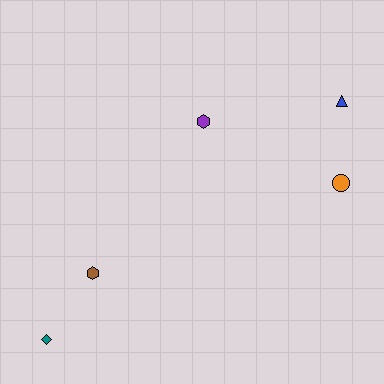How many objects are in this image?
There are 5 objects.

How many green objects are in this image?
There are no green objects.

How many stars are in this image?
There are no stars.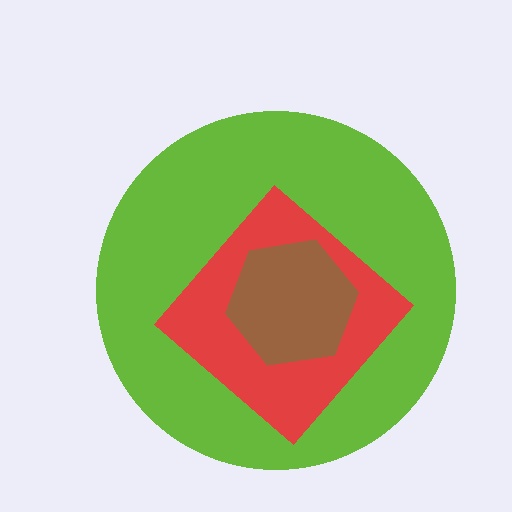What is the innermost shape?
The brown hexagon.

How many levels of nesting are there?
3.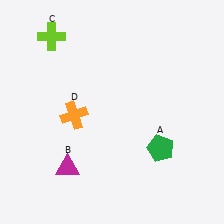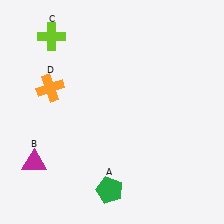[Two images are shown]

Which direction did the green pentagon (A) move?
The green pentagon (A) moved left.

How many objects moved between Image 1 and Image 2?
3 objects moved between the two images.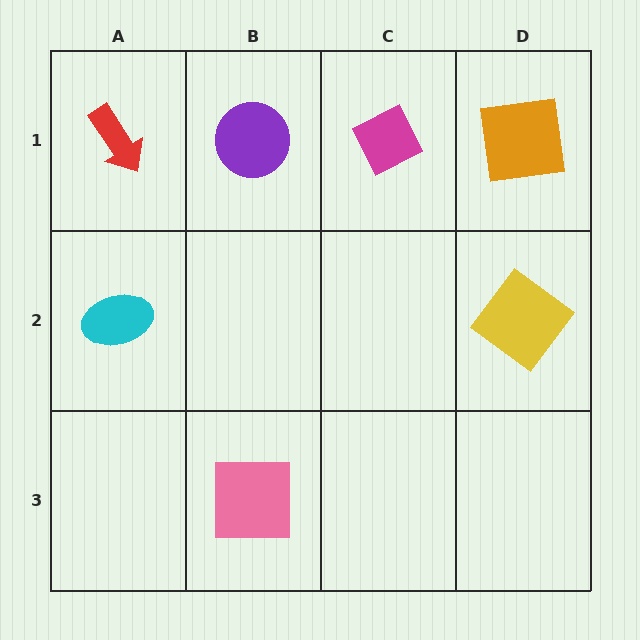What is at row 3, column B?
A pink square.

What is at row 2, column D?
A yellow diamond.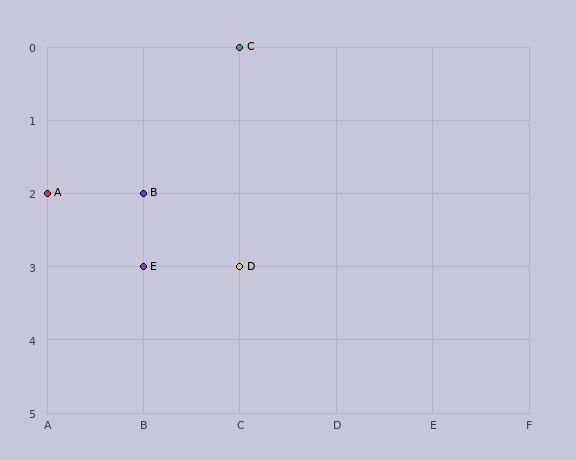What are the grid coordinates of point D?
Point D is at grid coordinates (C, 3).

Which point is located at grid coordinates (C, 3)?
Point D is at (C, 3).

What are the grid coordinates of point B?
Point B is at grid coordinates (B, 2).